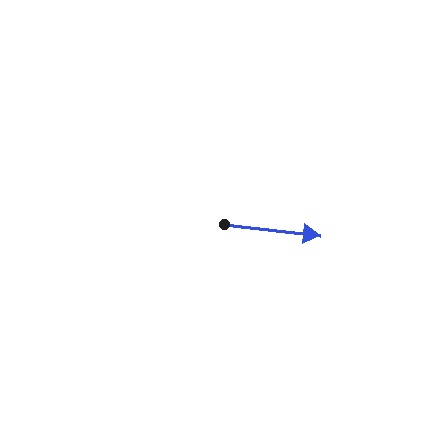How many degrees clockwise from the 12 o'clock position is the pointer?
Approximately 97 degrees.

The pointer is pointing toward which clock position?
Roughly 3 o'clock.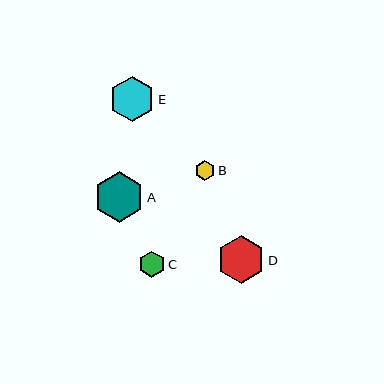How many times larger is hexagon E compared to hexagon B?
Hexagon E is approximately 2.2 times the size of hexagon B.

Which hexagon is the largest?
Hexagon A is the largest with a size of approximately 51 pixels.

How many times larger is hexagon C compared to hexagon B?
Hexagon C is approximately 1.3 times the size of hexagon B.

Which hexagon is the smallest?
Hexagon B is the smallest with a size of approximately 20 pixels.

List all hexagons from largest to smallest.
From largest to smallest: A, D, E, C, B.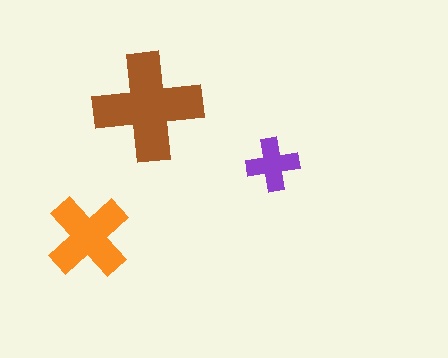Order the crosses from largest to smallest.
the brown one, the orange one, the purple one.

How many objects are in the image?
There are 3 objects in the image.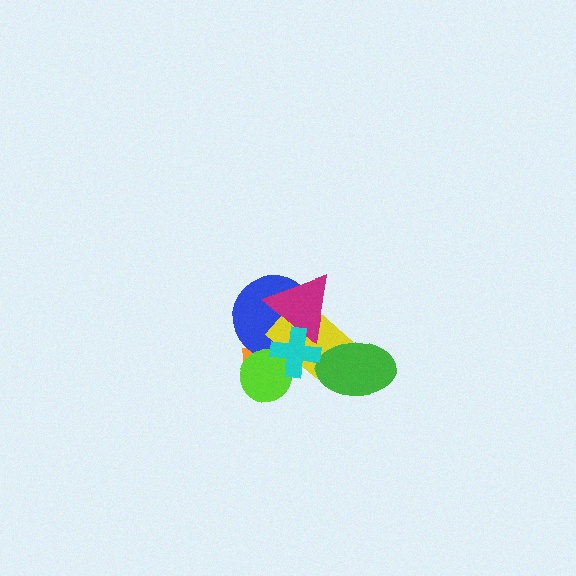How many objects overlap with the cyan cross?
5 objects overlap with the cyan cross.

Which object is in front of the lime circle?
The cyan cross is in front of the lime circle.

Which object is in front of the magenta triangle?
The cyan cross is in front of the magenta triangle.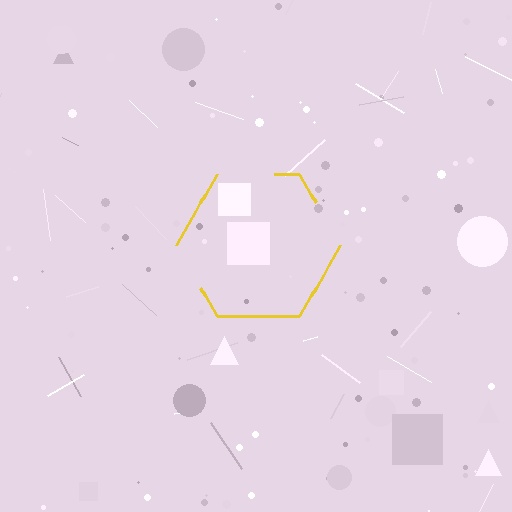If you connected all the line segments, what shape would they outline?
They would outline a hexagon.